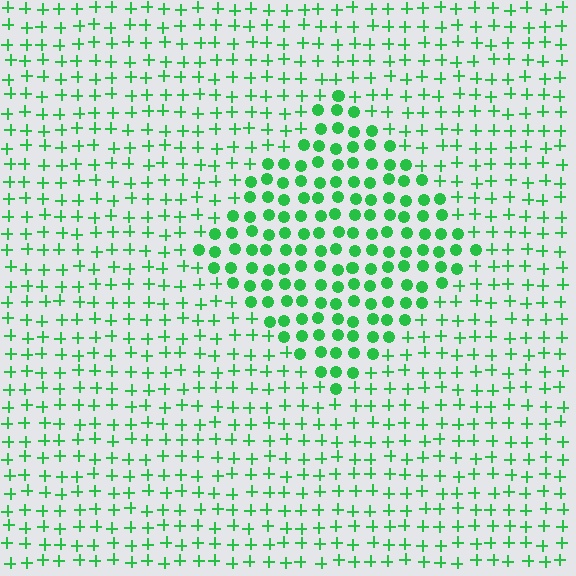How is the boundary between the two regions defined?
The boundary is defined by a change in element shape: circles inside vs. plus signs outside. All elements share the same color and spacing.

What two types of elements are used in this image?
The image uses circles inside the diamond region and plus signs outside it.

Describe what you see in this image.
The image is filled with small green elements arranged in a uniform grid. A diamond-shaped region contains circles, while the surrounding area contains plus signs. The boundary is defined purely by the change in element shape.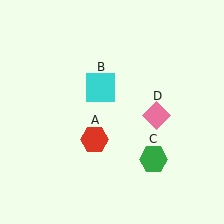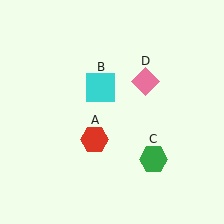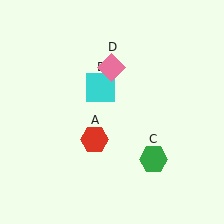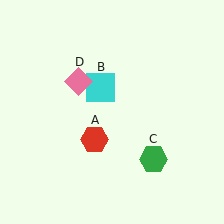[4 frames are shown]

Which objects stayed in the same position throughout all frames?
Red hexagon (object A) and cyan square (object B) and green hexagon (object C) remained stationary.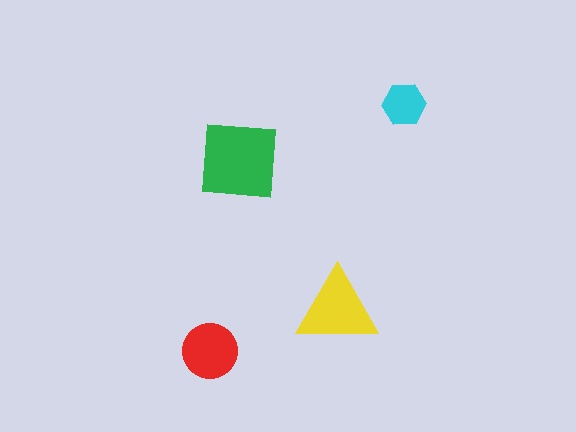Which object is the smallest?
The cyan hexagon.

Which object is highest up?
The cyan hexagon is topmost.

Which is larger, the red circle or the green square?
The green square.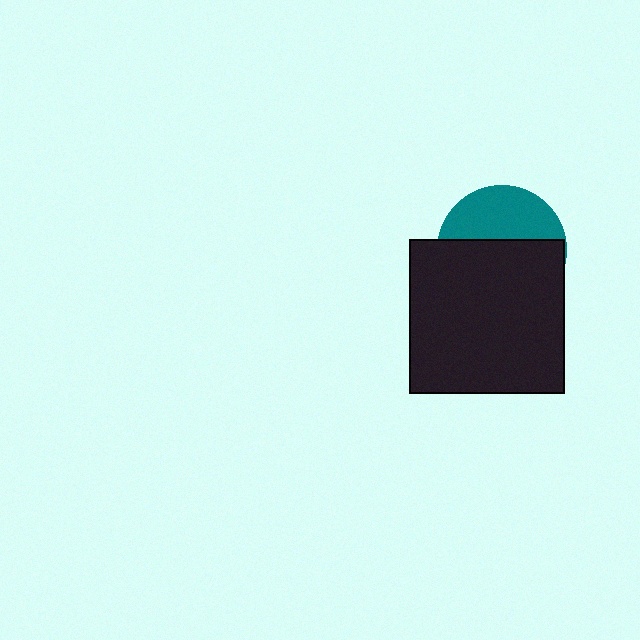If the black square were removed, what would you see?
You would see the complete teal circle.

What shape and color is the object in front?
The object in front is a black square.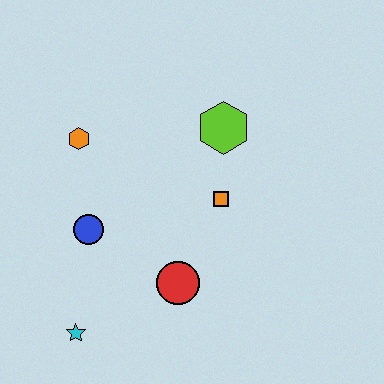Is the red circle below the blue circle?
Yes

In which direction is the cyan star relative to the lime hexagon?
The cyan star is below the lime hexagon.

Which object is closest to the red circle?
The orange square is closest to the red circle.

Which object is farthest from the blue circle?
The lime hexagon is farthest from the blue circle.